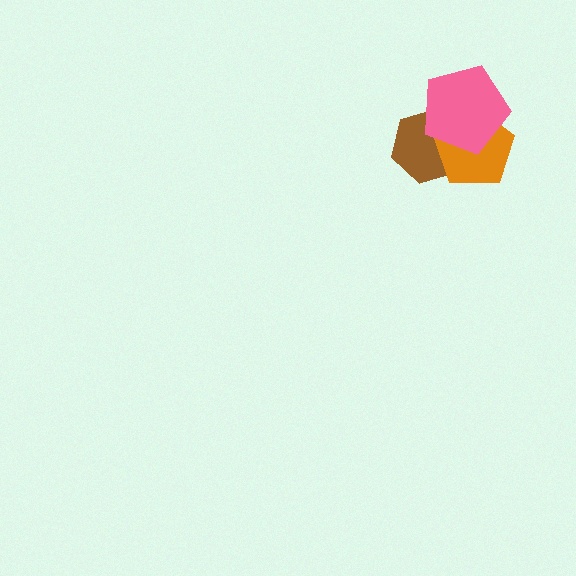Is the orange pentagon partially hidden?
Yes, it is partially covered by another shape.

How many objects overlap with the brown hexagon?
2 objects overlap with the brown hexagon.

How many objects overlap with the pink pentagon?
2 objects overlap with the pink pentagon.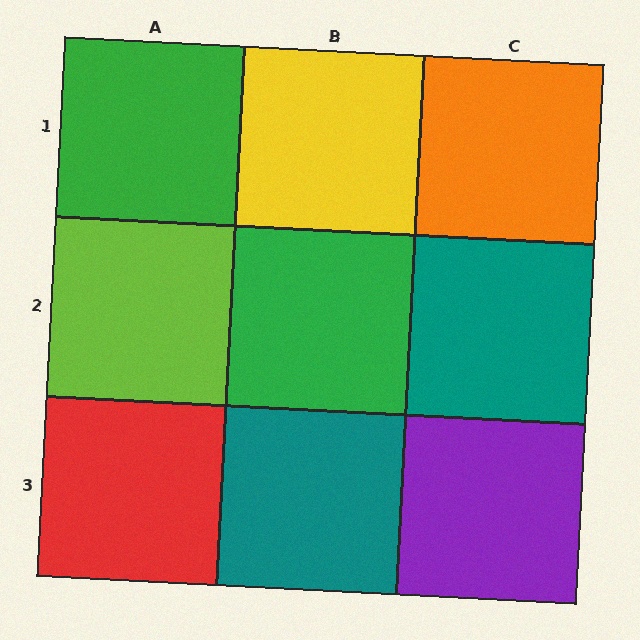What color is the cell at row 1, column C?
Orange.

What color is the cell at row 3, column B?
Teal.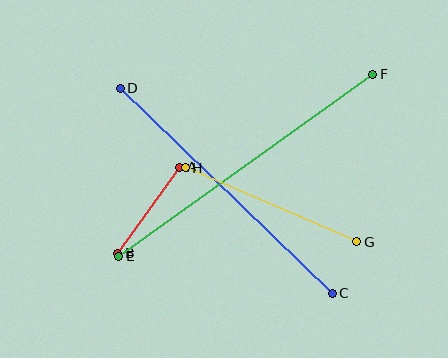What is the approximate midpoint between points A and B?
The midpoint is at approximately (149, 210) pixels.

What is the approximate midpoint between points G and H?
The midpoint is at approximately (271, 205) pixels.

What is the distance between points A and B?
The distance is approximately 106 pixels.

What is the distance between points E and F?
The distance is approximately 312 pixels.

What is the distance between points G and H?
The distance is approximately 187 pixels.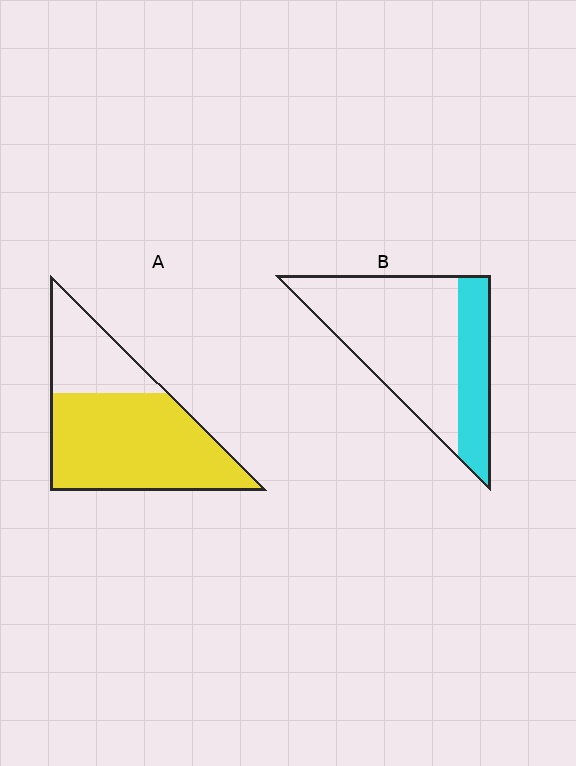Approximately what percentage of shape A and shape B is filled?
A is approximately 70% and B is approximately 30%.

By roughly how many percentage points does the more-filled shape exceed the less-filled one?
By roughly 40 percentage points (A over B).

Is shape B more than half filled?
No.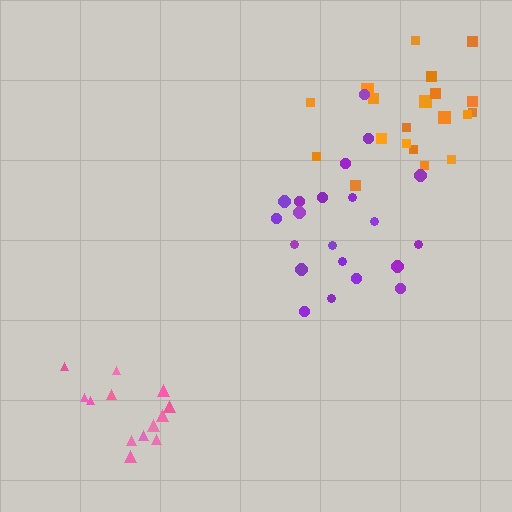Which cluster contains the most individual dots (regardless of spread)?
Purple (21).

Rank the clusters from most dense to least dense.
pink, orange, purple.